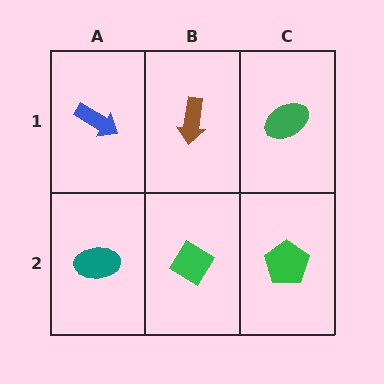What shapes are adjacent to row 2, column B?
A brown arrow (row 1, column B), a teal ellipse (row 2, column A), a green pentagon (row 2, column C).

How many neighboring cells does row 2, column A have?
2.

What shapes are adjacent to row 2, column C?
A green ellipse (row 1, column C), a green diamond (row 2, column B).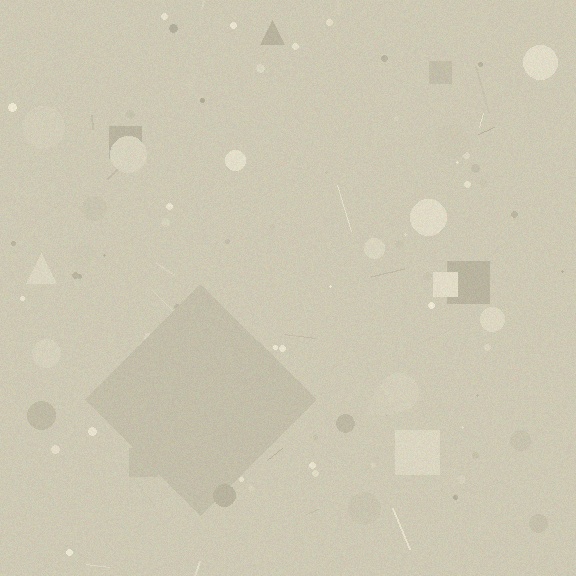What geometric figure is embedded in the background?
A diamond is embedded in the background.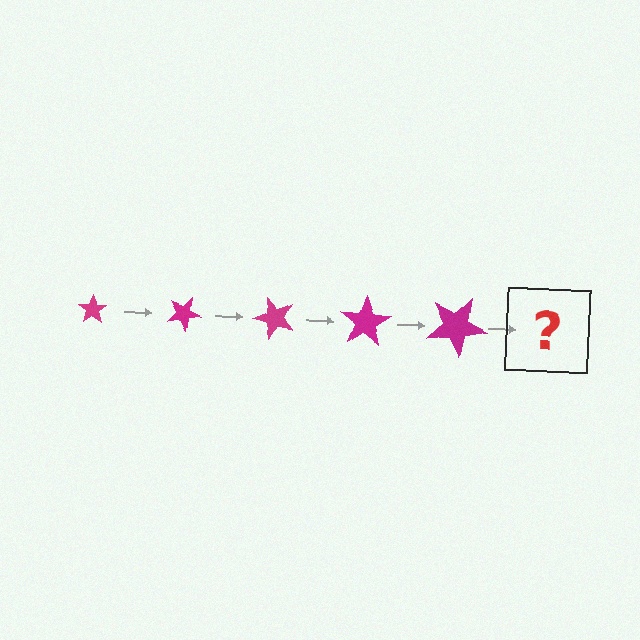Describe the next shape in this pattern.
It should be a star, larger than the previous one and rotated 125 degrees from the start.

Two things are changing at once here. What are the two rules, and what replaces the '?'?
The two rules are that the star grows larger each step and it rotates 25 degrees each step. The '?' should be a star, larger than the previous one and rotated 125 degrees from the start.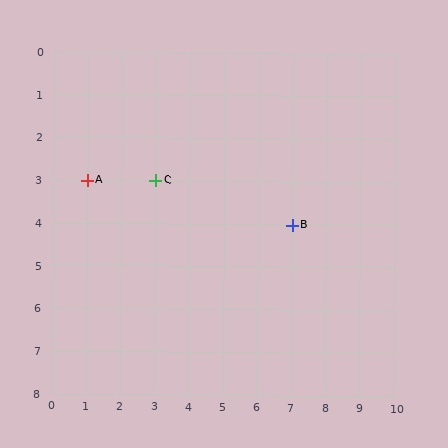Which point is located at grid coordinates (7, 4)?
Point B is at (7, 4).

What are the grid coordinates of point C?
Point C is at grid coordinates (3, 3).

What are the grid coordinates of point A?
Point A is at grid coordinates (1, 3).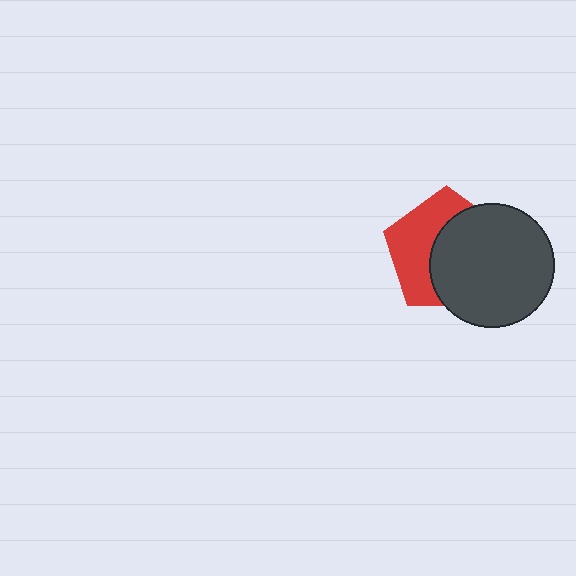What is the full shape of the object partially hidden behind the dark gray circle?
The partially hidden object is a red pentagon.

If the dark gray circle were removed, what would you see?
You would see the complete red pentagon.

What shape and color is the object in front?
The object in front is a dark gray circle.